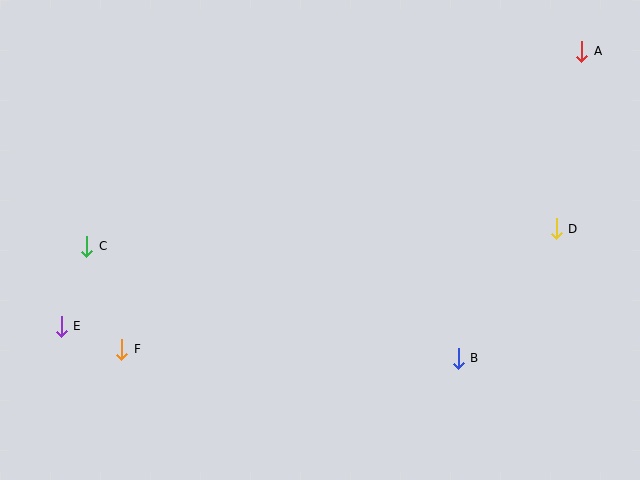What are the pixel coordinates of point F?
Point F is at (122, 349).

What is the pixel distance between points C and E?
The distance between C and E is 84 pixels.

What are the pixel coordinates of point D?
Point D is at (556, 229).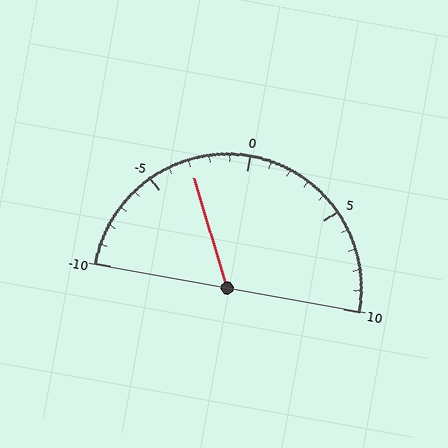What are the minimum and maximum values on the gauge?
The gauge ranges from -10 to 10.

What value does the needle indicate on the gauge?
The needle indicates approximately -3.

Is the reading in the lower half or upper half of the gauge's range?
The reading is in the lower half of the range (-10 to 10).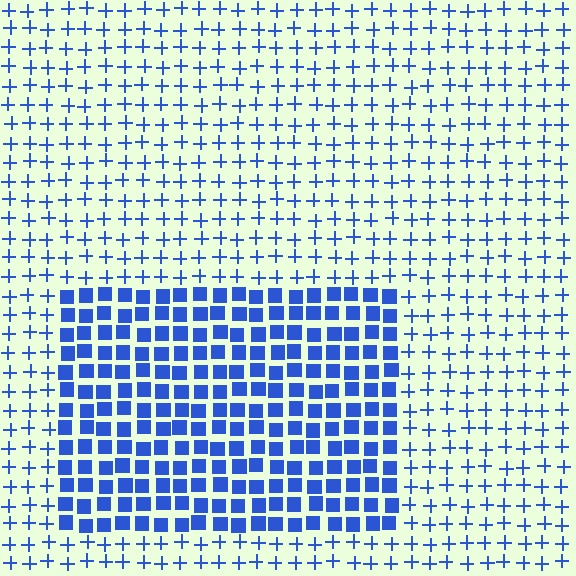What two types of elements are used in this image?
The image uses squares inside the rectangle region and plus signs outside it.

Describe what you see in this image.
The image is filled with small blue elements arranged in a uniform grid. A rectangle-shaped region contains squares, while the surrounding area contains plus signs. The boundary is defined purely by the change in element shape.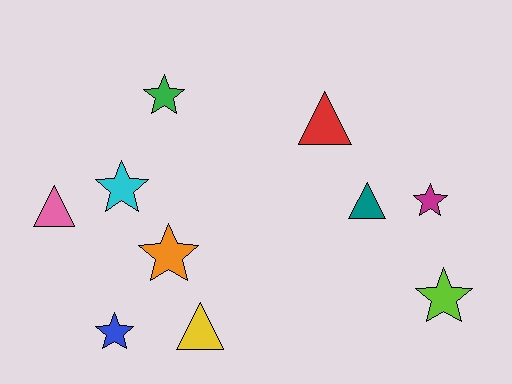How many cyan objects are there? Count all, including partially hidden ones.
There is 1 cyan object.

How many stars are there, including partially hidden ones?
There are 6 stars.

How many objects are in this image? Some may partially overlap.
There are 10 objects.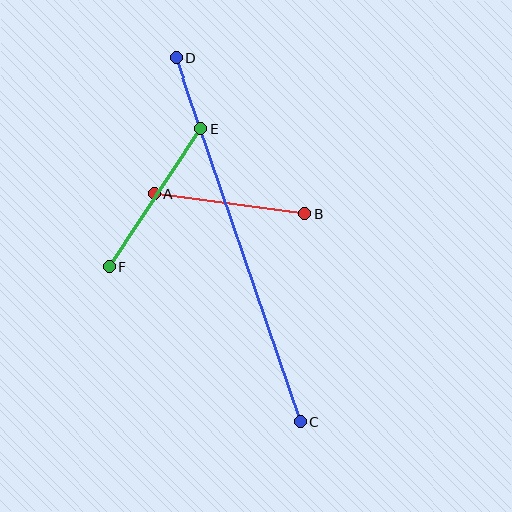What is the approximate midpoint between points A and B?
The midpoint is at approximately (229, 204) pixels.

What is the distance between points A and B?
The distance is approximately 152 pixels.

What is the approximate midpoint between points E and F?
The midpoint is at approximately (155, 197) pixels.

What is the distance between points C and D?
The distance is approximately 384 pixels.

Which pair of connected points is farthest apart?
Points C and D are farthest apart.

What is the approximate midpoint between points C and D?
The midpoint is at approximately (238, 240) pixels.